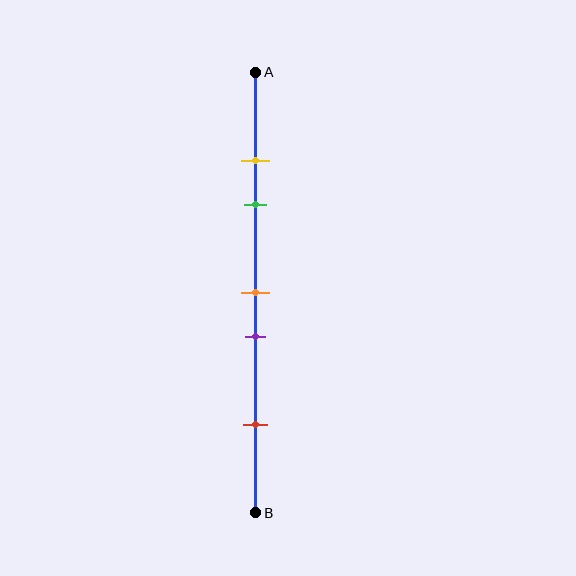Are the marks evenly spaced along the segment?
No, the marks are not evenly spaced.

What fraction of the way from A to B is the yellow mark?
The yellow mark is approximately 20% (0.2) of the way from A to B.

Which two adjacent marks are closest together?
The yellow and green marks are the closest adjacent pair.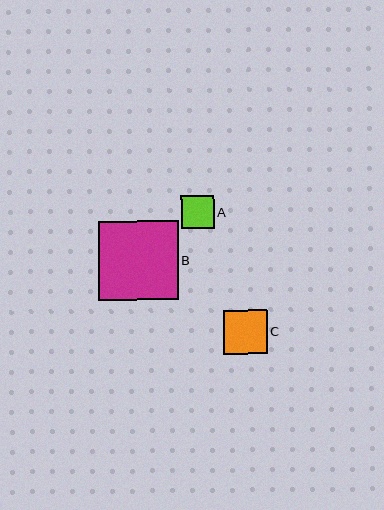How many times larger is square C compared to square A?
Square C is approximately 1.3 times the size of square A.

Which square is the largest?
Square B is the largest with a size of approximately 80 pixels.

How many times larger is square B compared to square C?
Square B is approximately 1.8 times the size of square C.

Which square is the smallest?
Square A is the smallest with a size of approximately 33 pixels.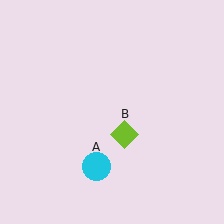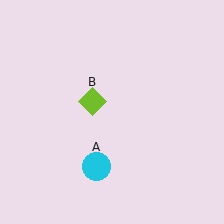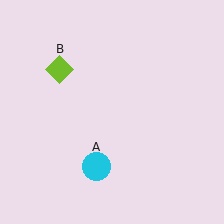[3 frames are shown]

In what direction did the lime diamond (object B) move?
The lime diamond (object B) moved up and to the left.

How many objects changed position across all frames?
1 object changed position: lime diamond (object B).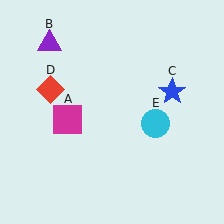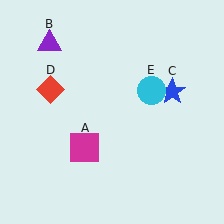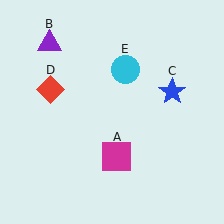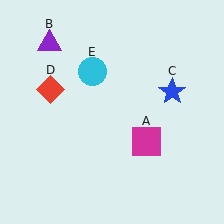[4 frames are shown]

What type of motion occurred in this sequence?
The magenta square (object A), cyan circle (object E) rotated counterclockwise around the center of the scene.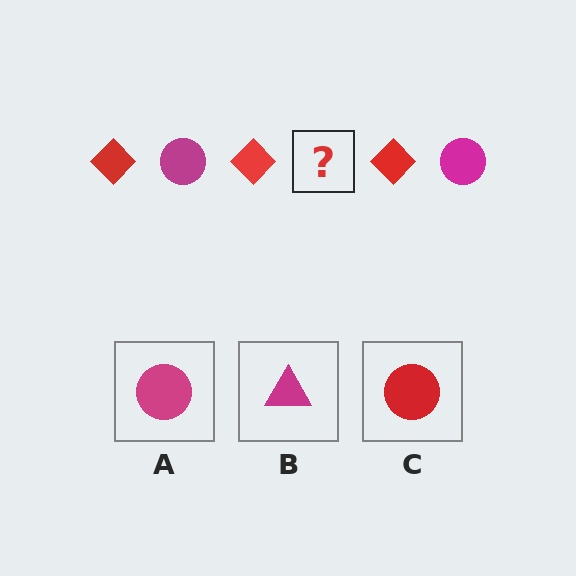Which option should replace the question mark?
Option A.